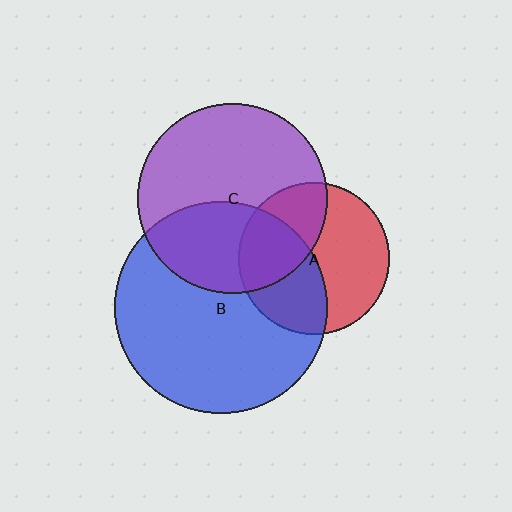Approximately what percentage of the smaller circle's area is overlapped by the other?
Approximately 40%.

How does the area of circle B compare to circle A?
Approximately 2.0 times.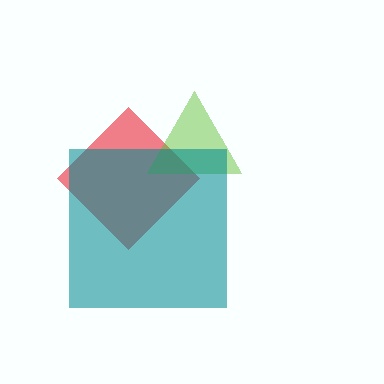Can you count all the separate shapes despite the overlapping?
Yes, there are 3 separate shapes.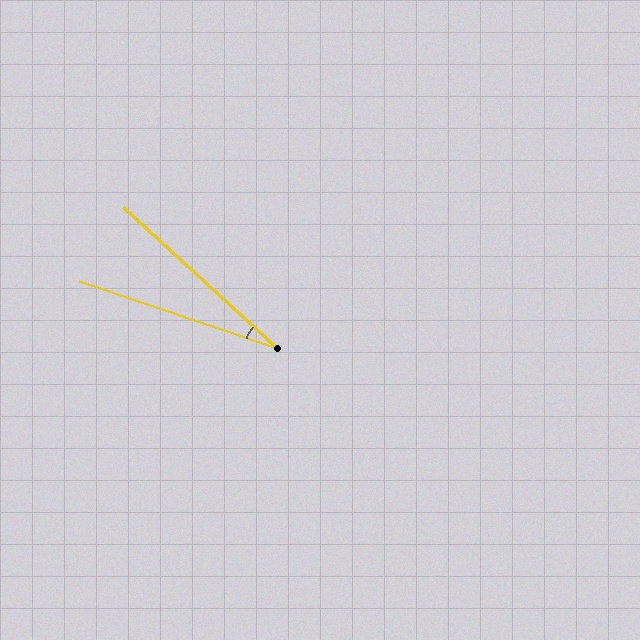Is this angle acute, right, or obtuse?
It is acute.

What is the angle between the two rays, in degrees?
Approximately 24 degrees.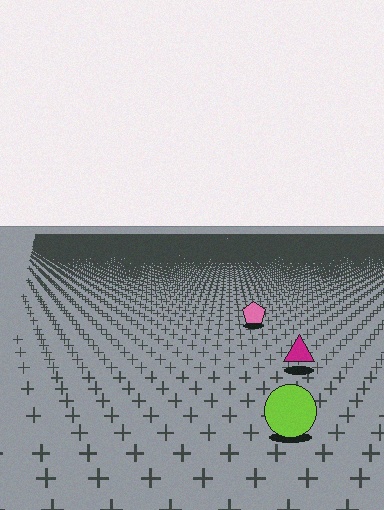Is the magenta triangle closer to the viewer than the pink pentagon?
Yes. The magenta triangle is closer — you can tell from the texture gradient: the ground texture is coarser near it.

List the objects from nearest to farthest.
From nearest to farthest: the lime circle, the magenta triangle, the pink pentagon.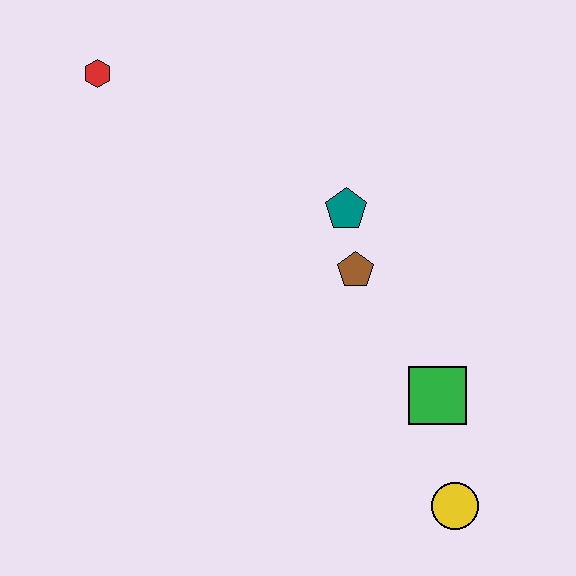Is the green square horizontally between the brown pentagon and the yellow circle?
Yes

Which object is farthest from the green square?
The red hexagon is farthest from the green square.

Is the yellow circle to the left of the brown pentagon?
No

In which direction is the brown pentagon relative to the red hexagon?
The brown pentagon is to the right of the red hexagon.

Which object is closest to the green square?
The yellow circle is closest to the green square.